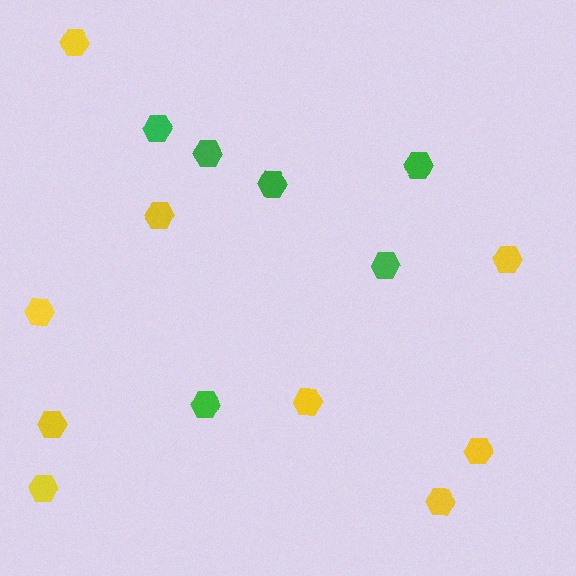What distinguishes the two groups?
There are 2 groups: one group of yellow hexagons (9) and one group of green hexagons (6).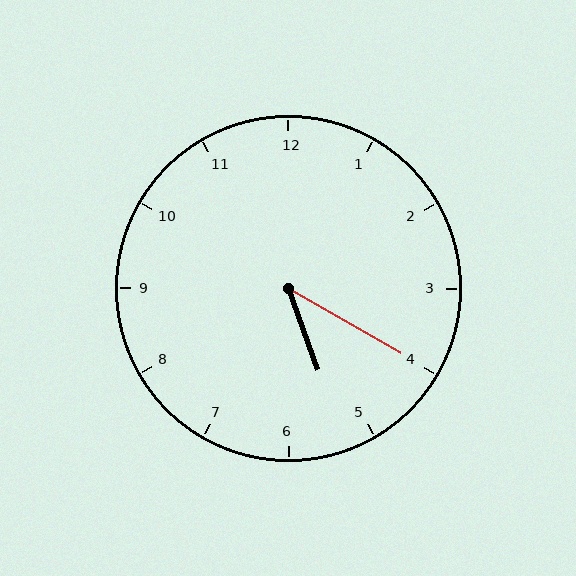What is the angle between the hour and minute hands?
Approximately 40 degrees.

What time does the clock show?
5:20.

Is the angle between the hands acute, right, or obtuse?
It is acute.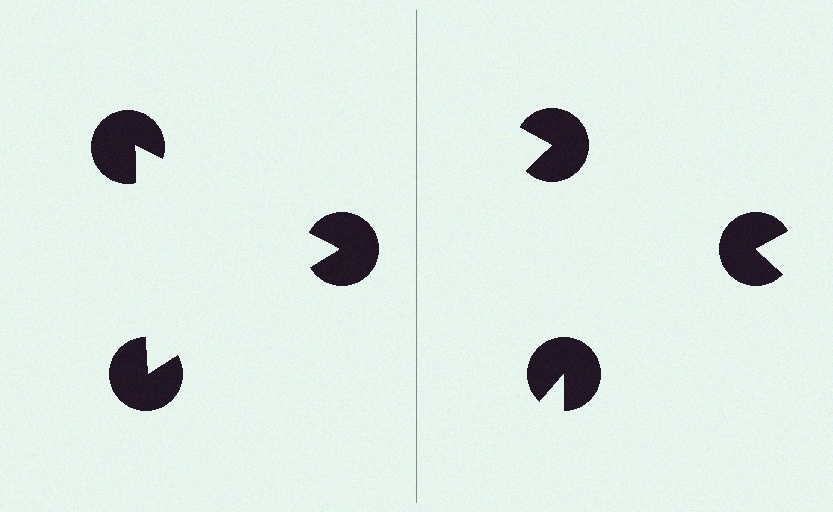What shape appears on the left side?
An illusory triangle.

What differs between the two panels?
The pac-man discs are positioned identically on both sides; only the wedge orientations differ. On the left they align to a triangle; on the right they are misaligned.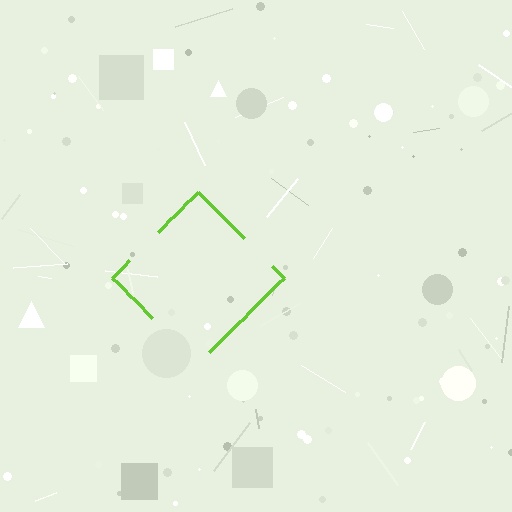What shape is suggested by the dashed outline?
The dashed outline suggests a diamond.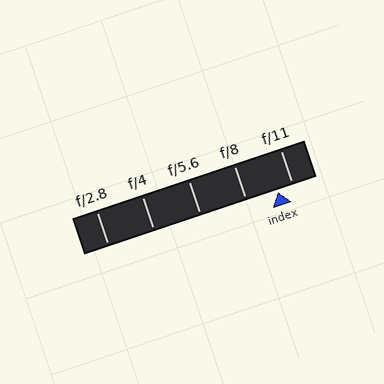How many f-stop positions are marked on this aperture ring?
There are 5 f-stop positions marked.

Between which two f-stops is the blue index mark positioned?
The index mark is between f/8 and f/11.